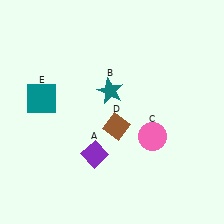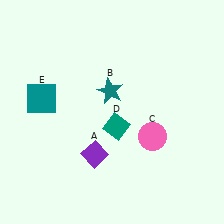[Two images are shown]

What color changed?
The diamond (D) changed from brown in Image 1 to teal in Image 2.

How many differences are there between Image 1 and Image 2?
There is 1 difference between the two images.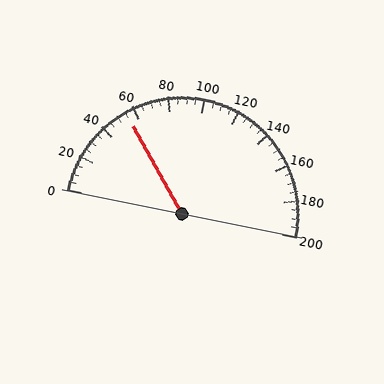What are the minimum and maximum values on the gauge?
The gauge ranges from 0 to 200.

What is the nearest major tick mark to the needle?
The nearest major tick mark is 60.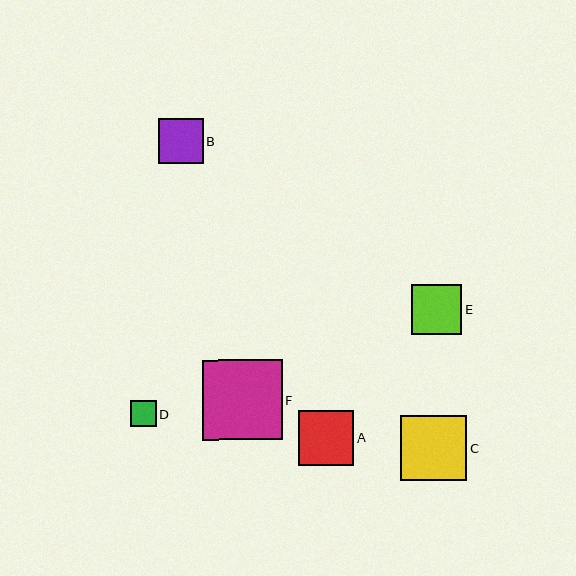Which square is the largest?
Square F is the largest with a size of approximately 80 pixels.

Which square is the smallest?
Square D is the smallest with a size of approximately 26 pixels.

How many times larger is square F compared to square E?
Square F is approximately 1.6 times the size of square E.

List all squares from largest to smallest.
From largest to smallest: F, C, A, E, B, D.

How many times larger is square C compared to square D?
Square C is approximately 2.5 times the size of square D.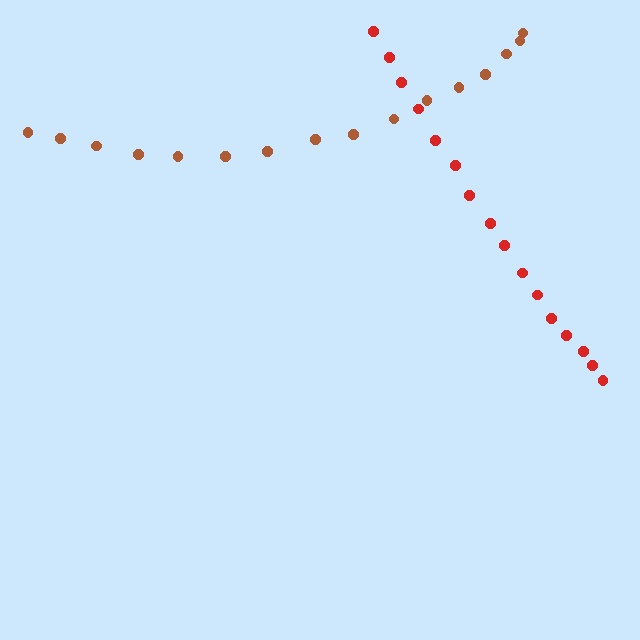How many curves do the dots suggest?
There are 2 distinct paths.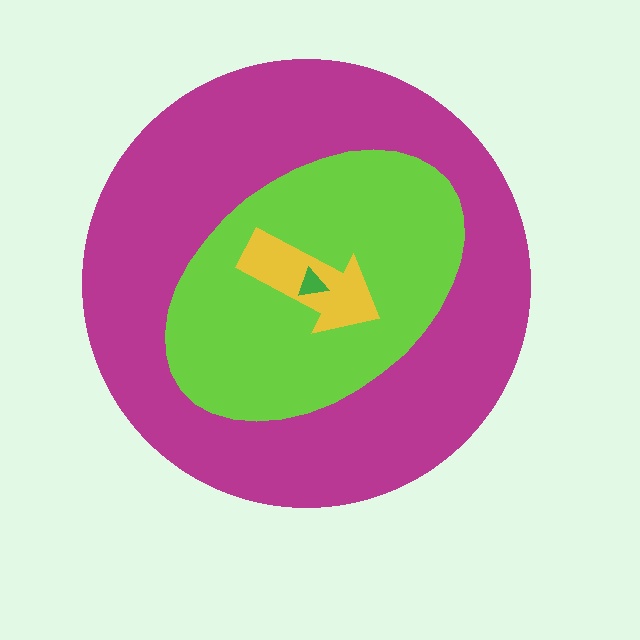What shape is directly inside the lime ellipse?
The yellow arrow.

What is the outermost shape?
The magenta circle.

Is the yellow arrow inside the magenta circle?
Yes.